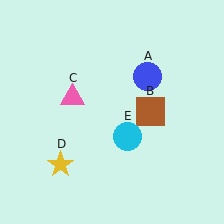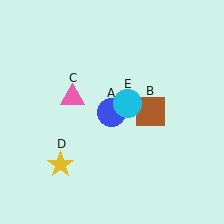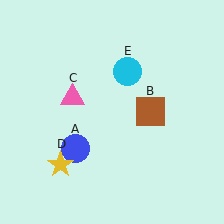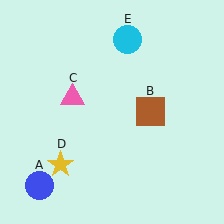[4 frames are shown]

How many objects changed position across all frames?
2 objects changed position: blue circle (object A), cyan circle (object E).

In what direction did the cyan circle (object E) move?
The cyan circle (object E) moved up.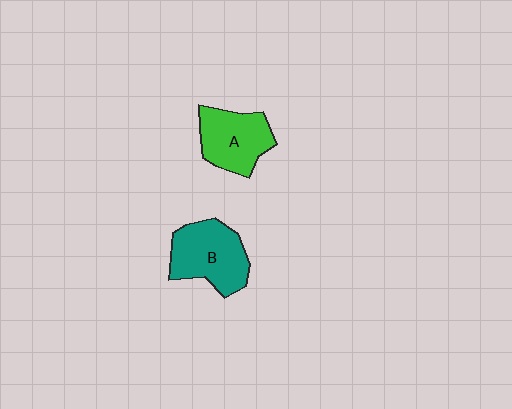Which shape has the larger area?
Shape B (teal).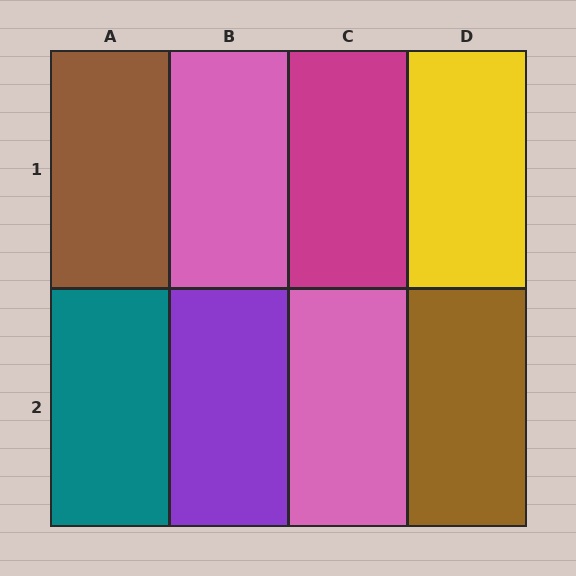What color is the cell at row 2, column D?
Brown.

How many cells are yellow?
1 cell is yellow.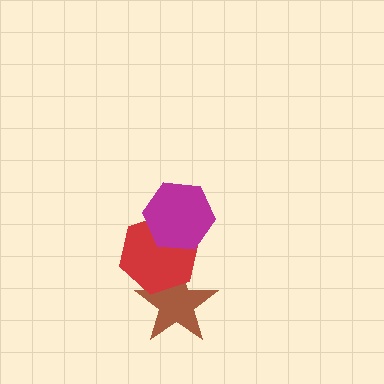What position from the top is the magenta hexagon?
The magenta hexagon is 1st from the top.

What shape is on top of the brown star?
The red hexagon is on top of the brown star.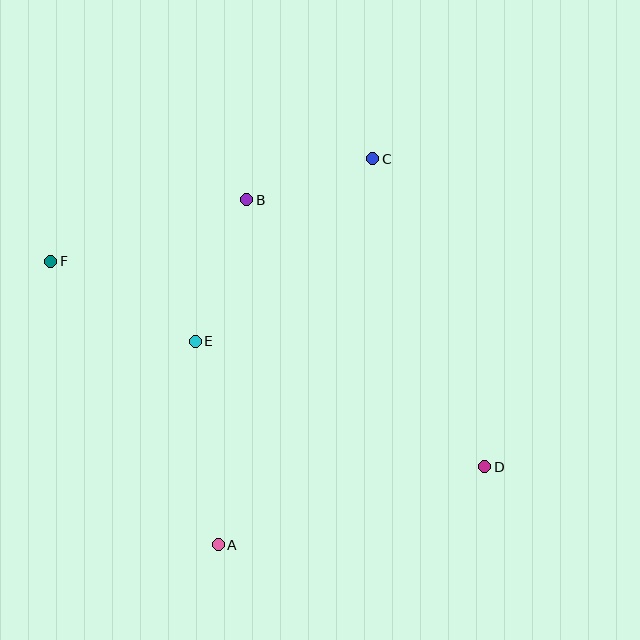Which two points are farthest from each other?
Points D and F are farthest from each other.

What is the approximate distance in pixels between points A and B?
The distance between A and B is approximately 347 pixels.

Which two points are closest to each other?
Points B and C are closest to each other.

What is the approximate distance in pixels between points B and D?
The distance between B and D is approximately 358 pixels.